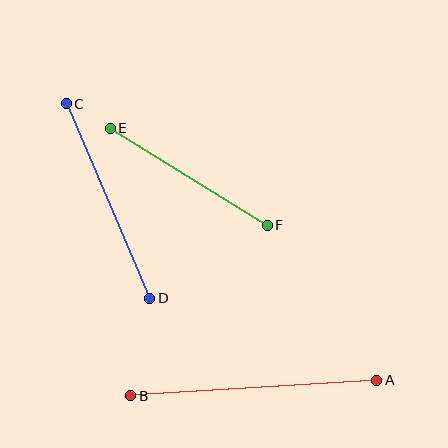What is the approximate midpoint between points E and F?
The midpoint is at approximately (189, 177) pixels.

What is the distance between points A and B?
The distance is approximately 247 pixels.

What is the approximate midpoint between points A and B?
The midpoint is at approximately (254, 388) pixels.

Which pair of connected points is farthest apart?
Points A and B are farthest apart.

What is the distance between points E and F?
The distance is approximately 184 pixels.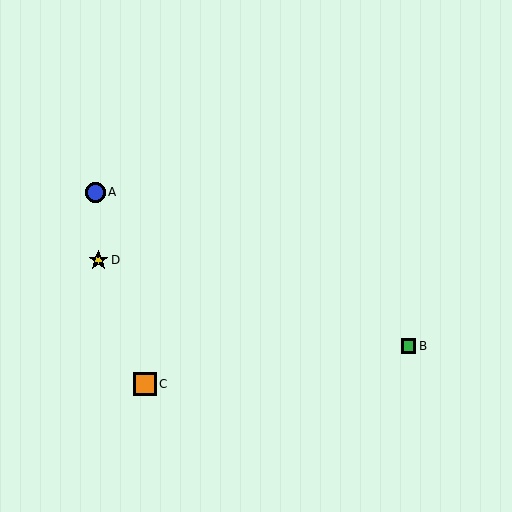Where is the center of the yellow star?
The center of the yellow star is at (98, 260).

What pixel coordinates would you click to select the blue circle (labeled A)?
Click at (96, 192) to select the blue circle A.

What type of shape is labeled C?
Shape C is an orange square.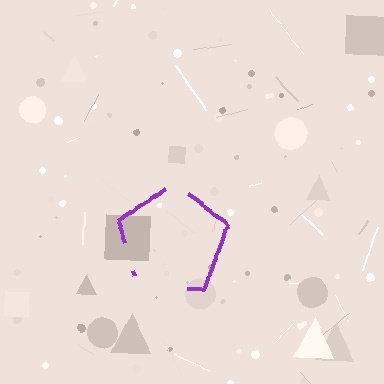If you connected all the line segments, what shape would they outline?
They would outline a pentagon.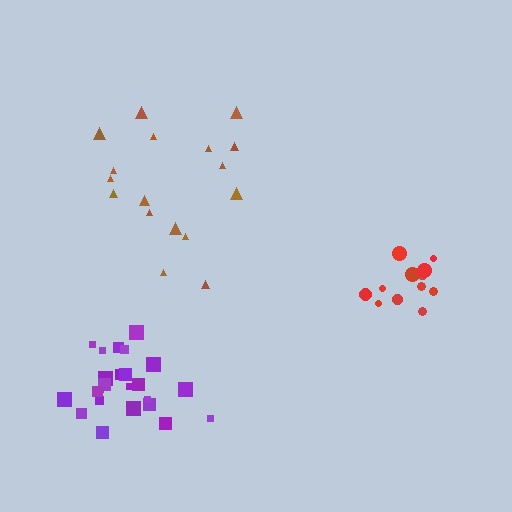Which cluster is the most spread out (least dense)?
Brown.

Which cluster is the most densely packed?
Red.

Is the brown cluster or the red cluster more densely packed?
Red.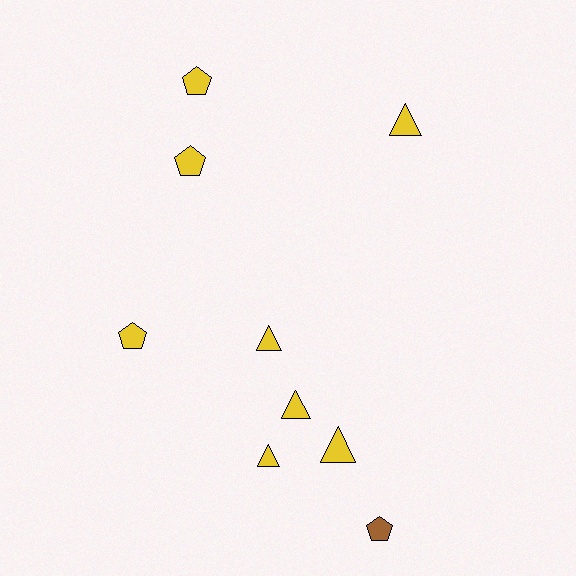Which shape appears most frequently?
Triangle, with 5 objects.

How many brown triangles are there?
There are no brown triangles.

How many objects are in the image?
There are 9 objects.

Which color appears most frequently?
Yellow, with 8 objects.